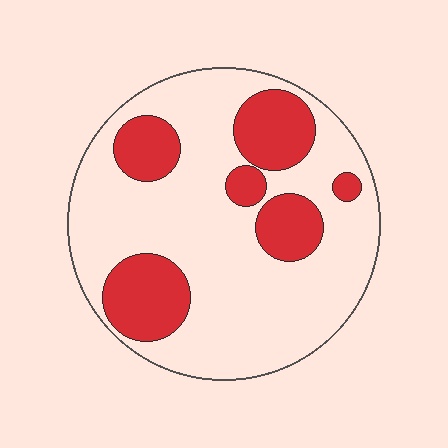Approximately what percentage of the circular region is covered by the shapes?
Approximately 25%.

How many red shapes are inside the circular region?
6.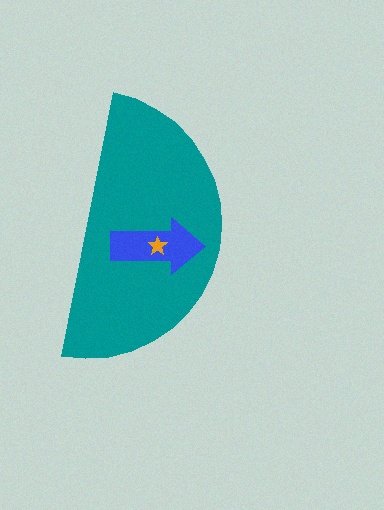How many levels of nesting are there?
3.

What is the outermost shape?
The teal semicircle.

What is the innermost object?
The orange star.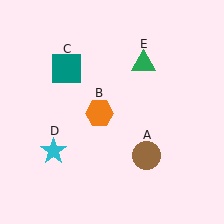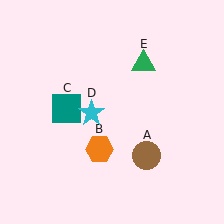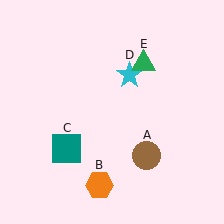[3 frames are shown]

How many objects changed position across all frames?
3 objects changed position: orange hexagon (object B), teal square (object C), cyan star (object D).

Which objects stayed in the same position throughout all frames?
Brown circle (object A) and green triangle (object E) remained stationary.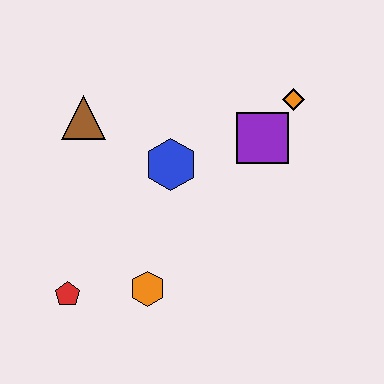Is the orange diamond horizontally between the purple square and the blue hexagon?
No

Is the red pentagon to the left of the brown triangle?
Yes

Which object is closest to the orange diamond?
The purple square is closest to the orange diamond.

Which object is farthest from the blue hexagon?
The red pentagon is farthest from the blue hexagon.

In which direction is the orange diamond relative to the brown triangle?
The orange diamond is to the right of the brown triangle.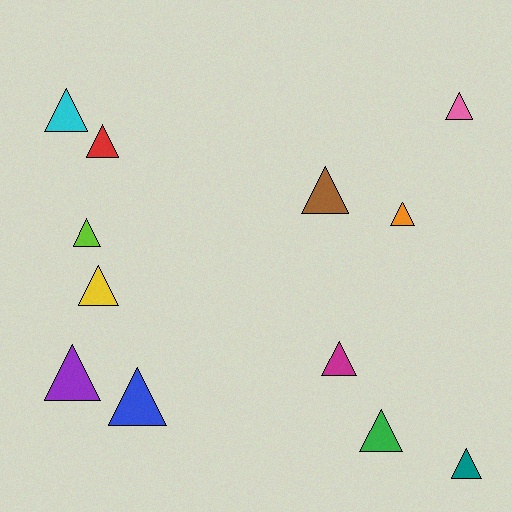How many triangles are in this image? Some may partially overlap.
There are 12 triangles.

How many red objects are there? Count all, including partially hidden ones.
There is 1 red object.